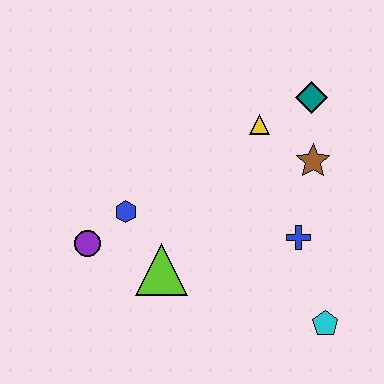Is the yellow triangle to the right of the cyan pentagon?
No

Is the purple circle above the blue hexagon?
No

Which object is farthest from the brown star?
The purple circle is farthest from the brown star.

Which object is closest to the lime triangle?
The blue hexagon is closest to the lime triangle.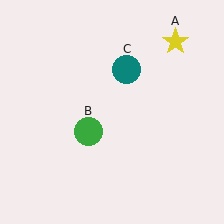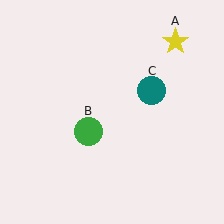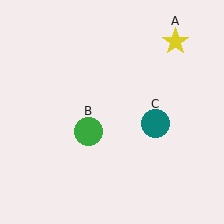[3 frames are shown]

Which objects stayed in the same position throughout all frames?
Yellow star (object A) and green circle (object B) remained stationary.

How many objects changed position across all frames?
1 object changed position: teal circle (object C).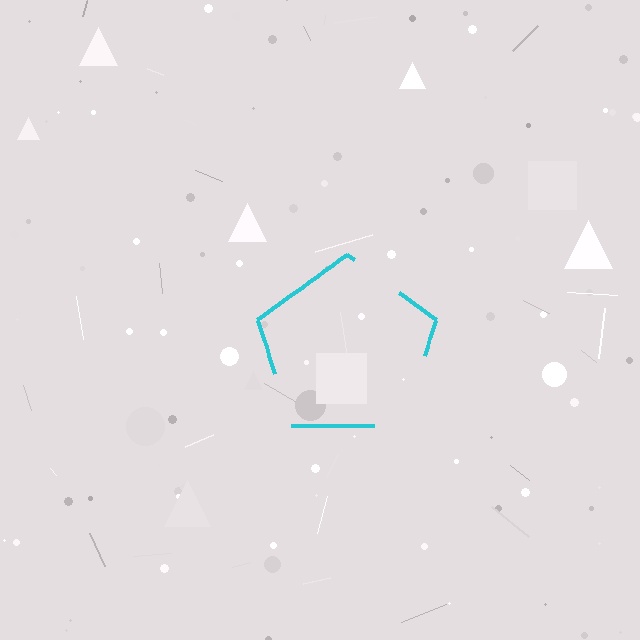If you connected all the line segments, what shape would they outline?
They would outline a pentagon.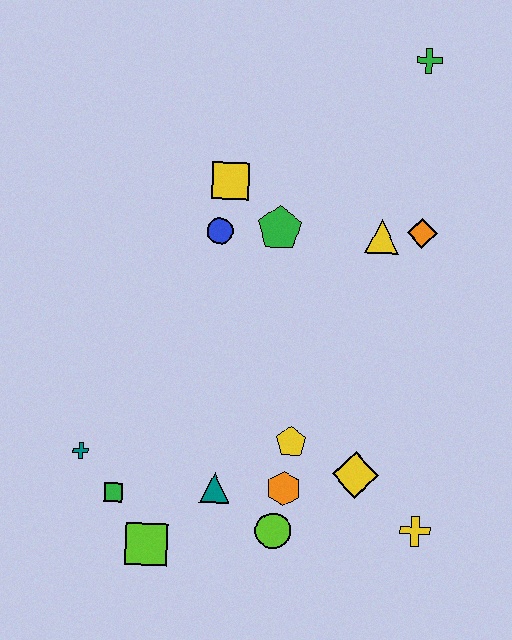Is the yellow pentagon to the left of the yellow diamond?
Yes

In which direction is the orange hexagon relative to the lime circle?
The orange hexagon is above the lime circle.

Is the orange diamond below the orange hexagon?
No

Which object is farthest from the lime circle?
The green cross is farthest from the lime circle.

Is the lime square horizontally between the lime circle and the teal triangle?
No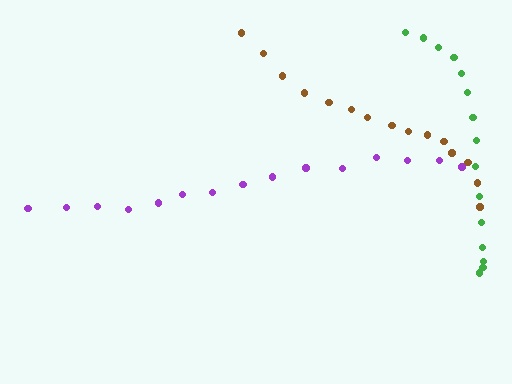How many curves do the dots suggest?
There are 3 distinct paths.